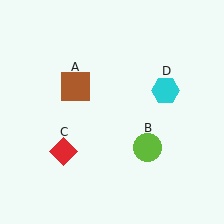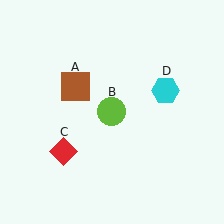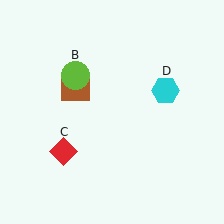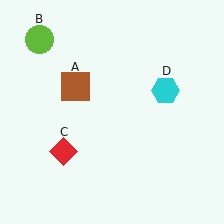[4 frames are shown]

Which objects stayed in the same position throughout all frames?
Brown square (object A) and red diamond (object C) and cyan hexagon (object D) remained stationary.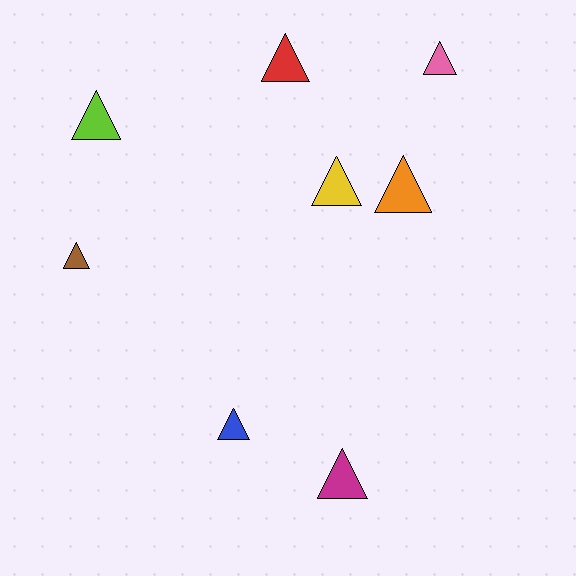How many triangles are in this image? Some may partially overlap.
There are 8 triangles.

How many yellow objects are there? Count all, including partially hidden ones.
There is 1 yellow object.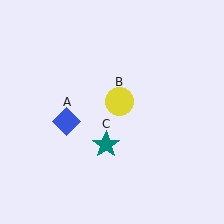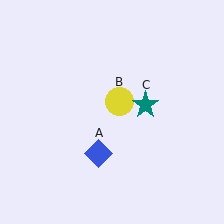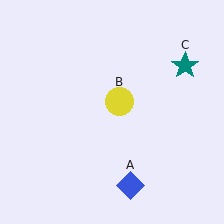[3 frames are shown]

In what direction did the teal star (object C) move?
The teal star (object C) moved up and to the right.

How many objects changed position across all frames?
2 objects changed position: blue diamond (object A), teal star (object C).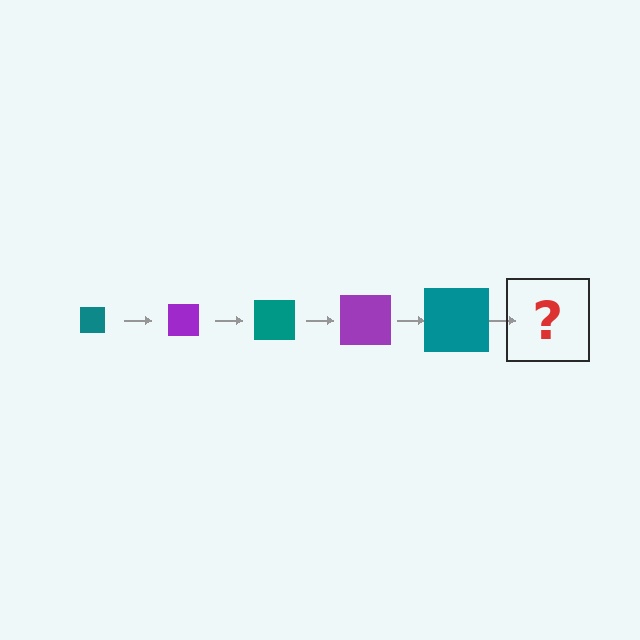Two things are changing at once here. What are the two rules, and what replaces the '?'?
The two rules are that the square grows larger each step and the color cycles through teal and purple. The '?' should be a purple square, larger than the previous one.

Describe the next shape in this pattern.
It should be a purple square, larger than the previous one.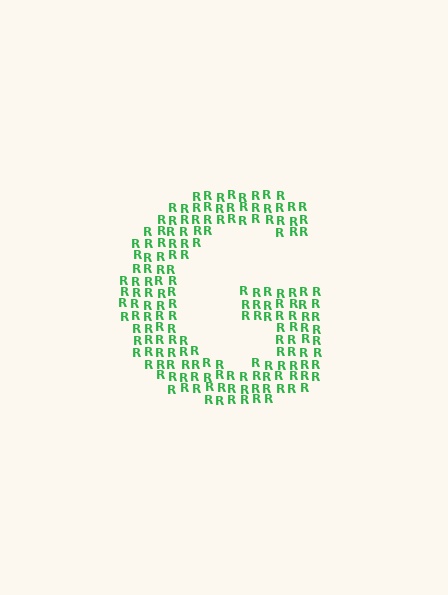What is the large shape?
The large shape is the letter G.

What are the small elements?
The small elements are letter R's.